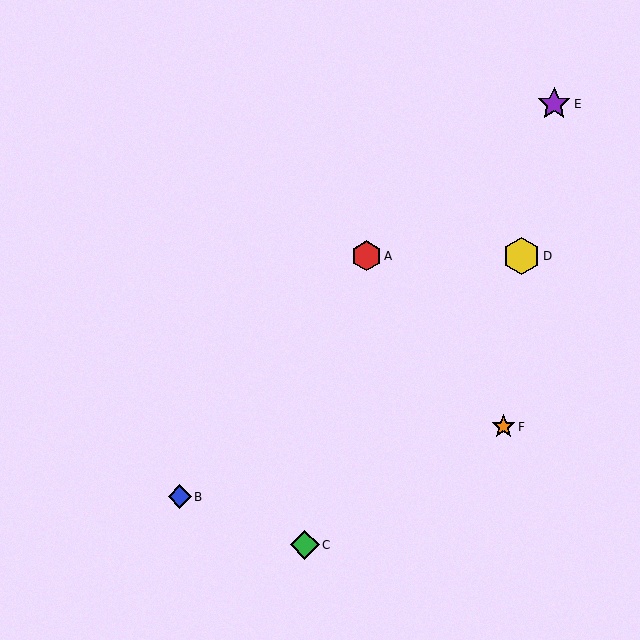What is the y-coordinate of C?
Object C is at y≈545.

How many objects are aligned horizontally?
2 objects (A, D) are aligned horizontally.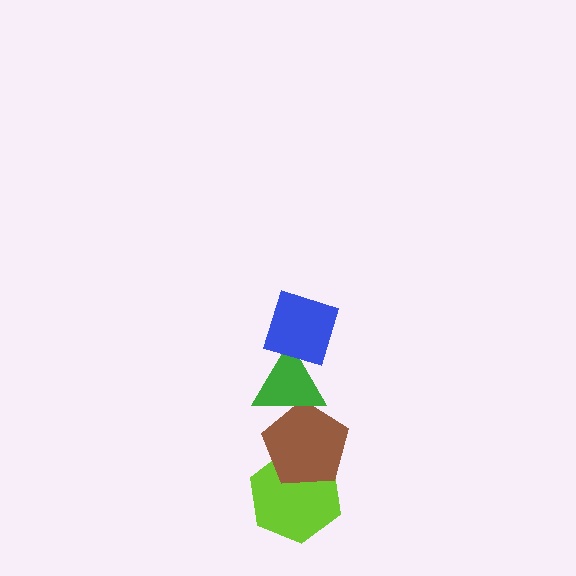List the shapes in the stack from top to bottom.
From top to bottom: the blue diamond, the green triangle, the brown pentagon, the lime hexagon.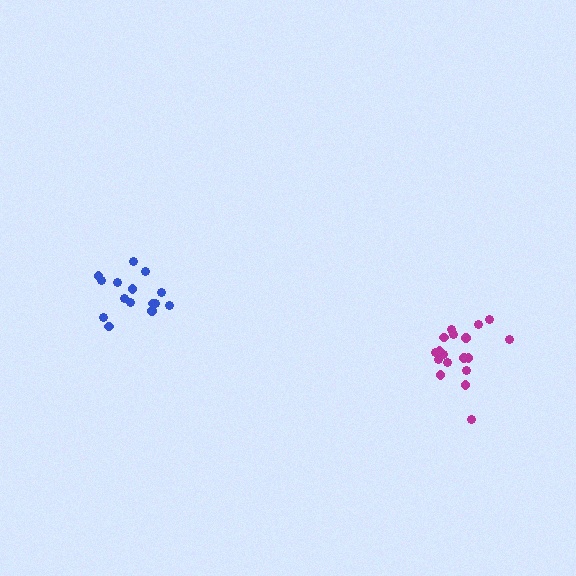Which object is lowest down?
The magenta cluster is bottommost.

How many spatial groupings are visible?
There are 2 spatial groupings.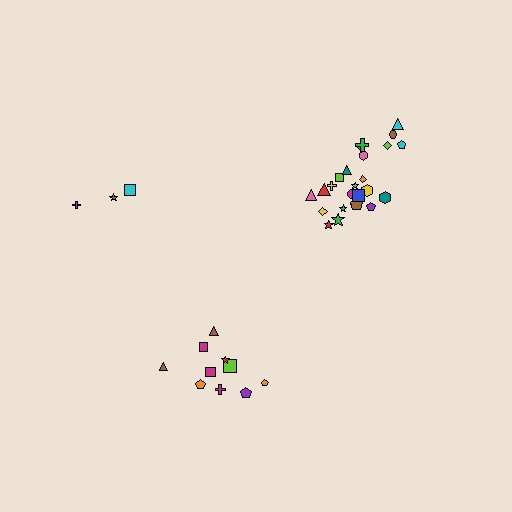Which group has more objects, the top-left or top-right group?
The top-right group.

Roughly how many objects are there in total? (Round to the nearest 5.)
Roughly 40 objects in total.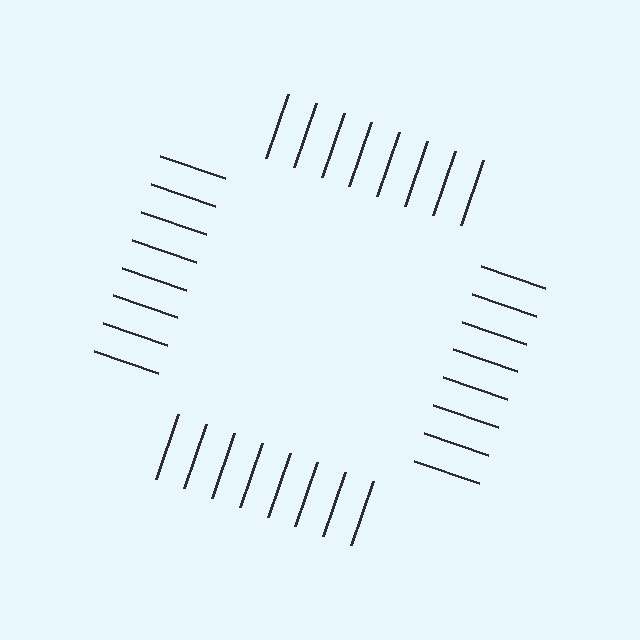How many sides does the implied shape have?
4 sides — the line-ends trace a square.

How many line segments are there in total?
32 — 8 along each of the 4 edges.